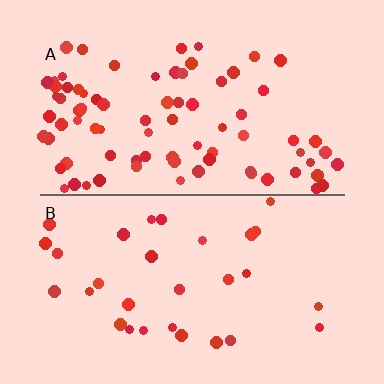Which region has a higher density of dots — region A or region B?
A (the top).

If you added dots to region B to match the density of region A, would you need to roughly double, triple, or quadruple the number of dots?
Approximately triple.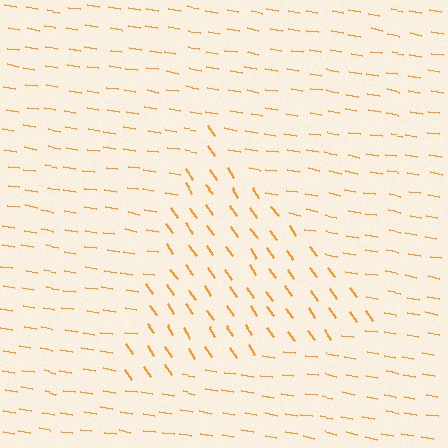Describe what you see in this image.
The image is filled with small orange line segments. A triangle region in the image has lines oriented differently from the surrounding lines, creating a visible texture boundary.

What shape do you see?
I see a triangle.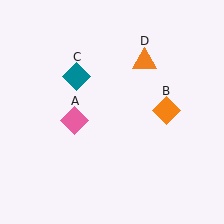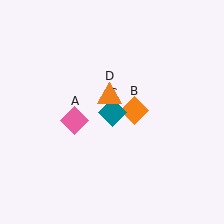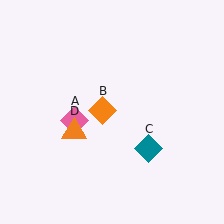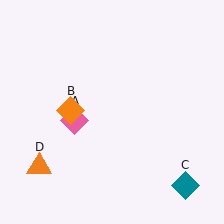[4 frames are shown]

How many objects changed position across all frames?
3 objects changed position: orange diamond (object B), teal diamond (object C), orange triangle (object D).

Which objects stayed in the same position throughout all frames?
Pink diamond (object A) remained stationary.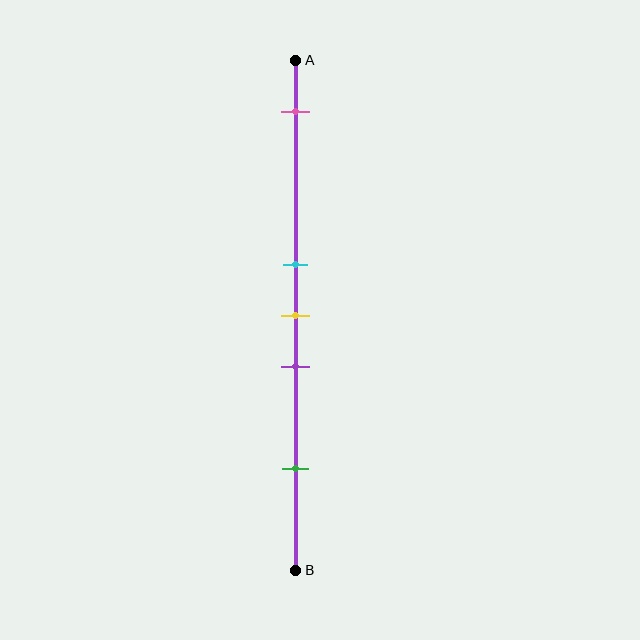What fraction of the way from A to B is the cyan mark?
The cyan mark is approximately 40% (0.4) of the way from A to B.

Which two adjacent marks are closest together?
The cyan and yellow marks are the closest adjacent pair.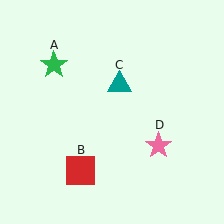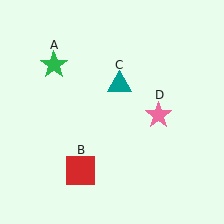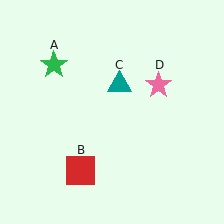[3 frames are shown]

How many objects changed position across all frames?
1 object changed position: pink star (object D).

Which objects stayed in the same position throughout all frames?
Green star (object A) and red square (object B) and teal triangle (object C) remained stationary.